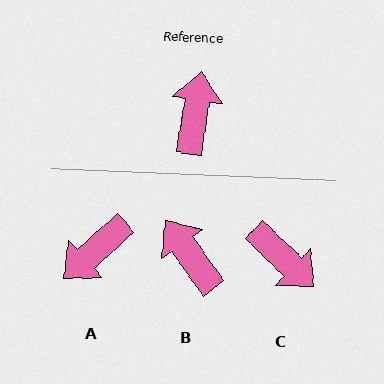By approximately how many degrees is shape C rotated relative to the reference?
Approximately 125 degrees clockwise.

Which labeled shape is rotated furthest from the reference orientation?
A, about 141 degrees away.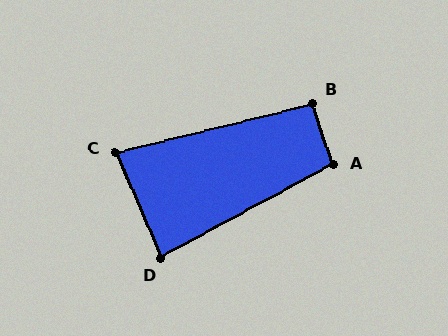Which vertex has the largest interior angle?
A, at approximately 100 degrees.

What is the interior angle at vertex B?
Approximately 95 degrees (approximately right).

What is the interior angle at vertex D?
Approximately 85 degrees (approximately right).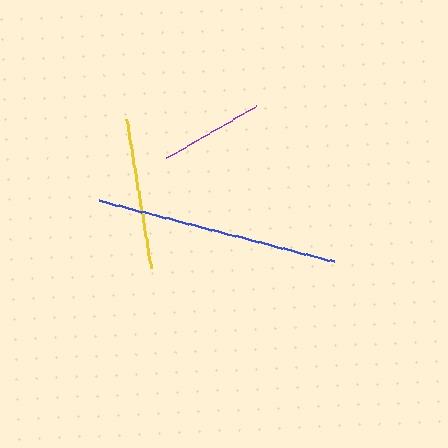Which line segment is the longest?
The blue line is the longest at approximately 243 pixels.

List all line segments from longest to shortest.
From longest to shortest: blue, yellow, purple.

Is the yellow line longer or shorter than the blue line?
The blue line is longer than the yellow line.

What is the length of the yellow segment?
The yellow segment is approximately 151 pixels long.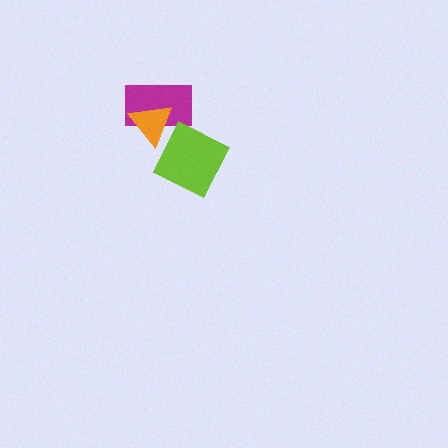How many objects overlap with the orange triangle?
1 object overlaps with the orange triangle.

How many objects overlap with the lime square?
0 objects overlap with the lime square.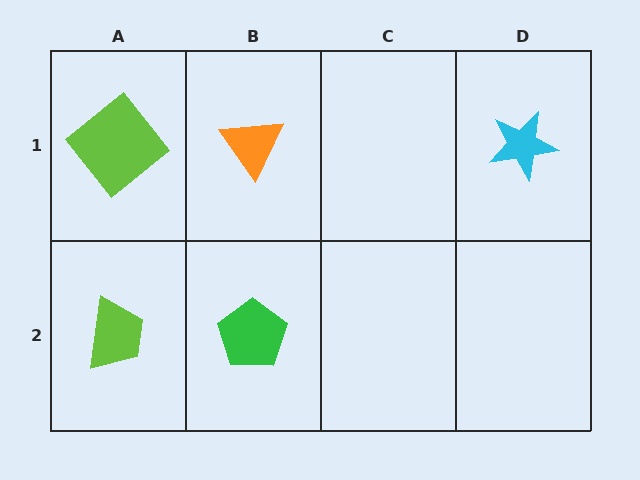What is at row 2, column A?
A lime trapezoid.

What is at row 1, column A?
A lime diamond.